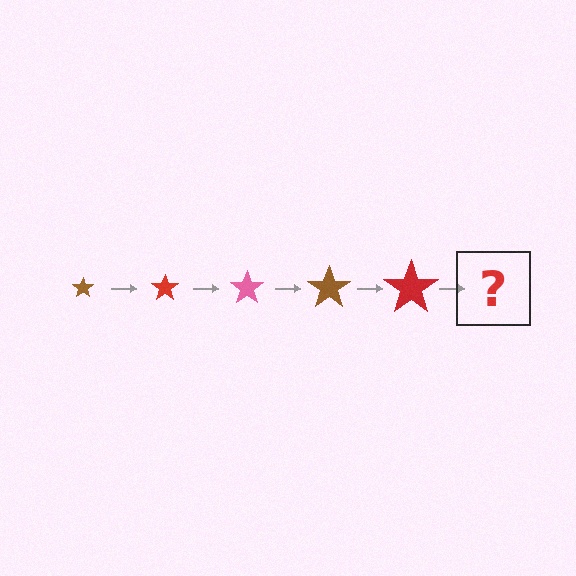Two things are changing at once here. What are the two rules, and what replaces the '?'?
The two rules are that the star grows larger each step and the color cycles through brown, red, and pink. The '?' should be a pink star, larger than the previous one.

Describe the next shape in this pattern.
It should be a pink star, larger than the previous one.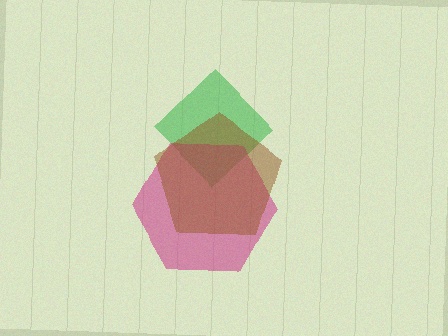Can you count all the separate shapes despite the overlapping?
Yes, there are 3 separate shapes.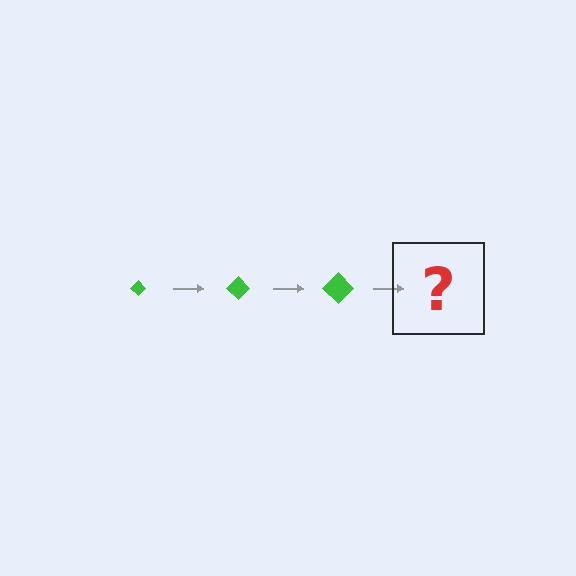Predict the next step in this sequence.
The next step is a green diamond, larger than the previous one.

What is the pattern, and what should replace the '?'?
The pattern is that the diamond gets progressively larger each step. The '?' should be a green diamond, larger than the previous one.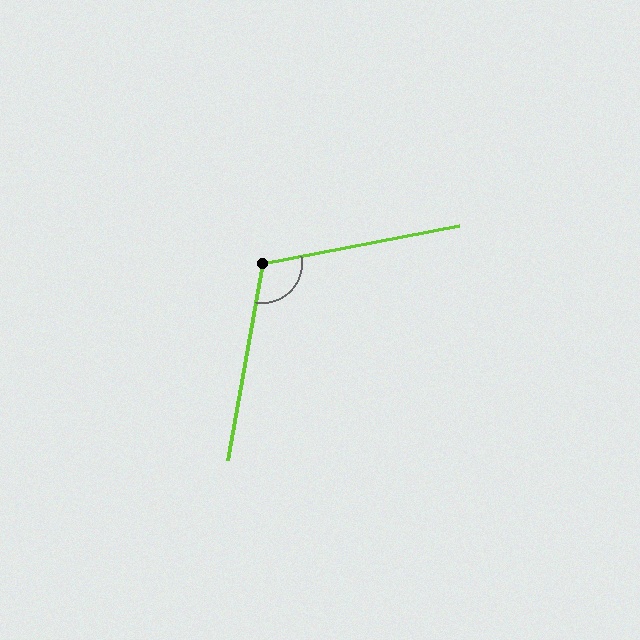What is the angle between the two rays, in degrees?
Approximately 111 degrees.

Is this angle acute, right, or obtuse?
It is obtuse.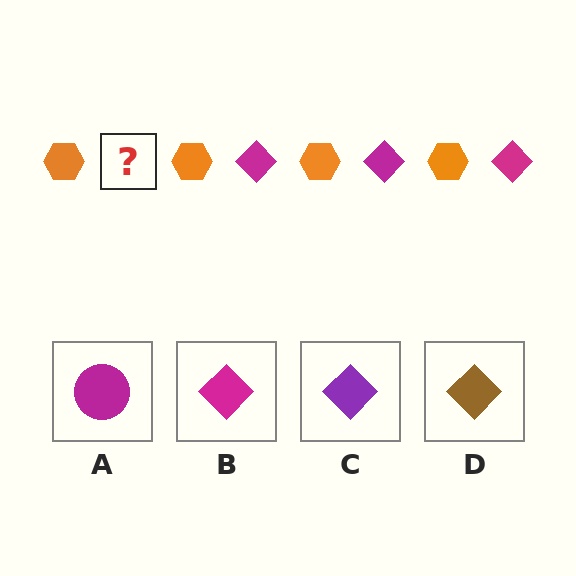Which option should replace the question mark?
Option B.